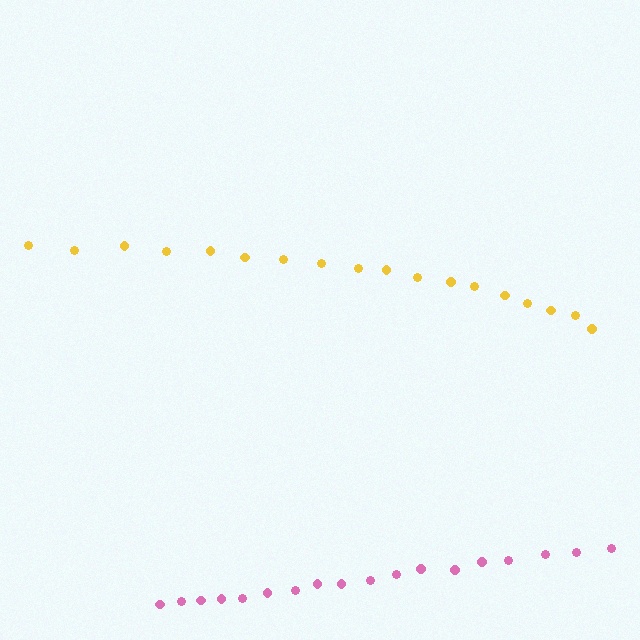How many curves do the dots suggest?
There are 2 distinct paths.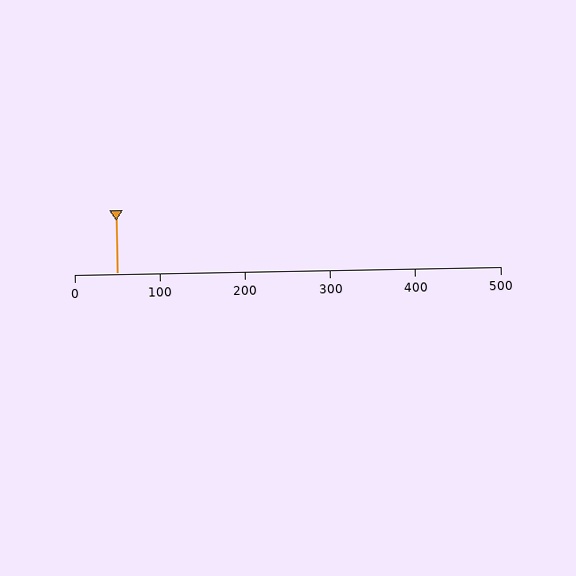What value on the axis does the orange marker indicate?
The marker indicates approximately 50.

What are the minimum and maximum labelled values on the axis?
The axis runs from 0 to 500.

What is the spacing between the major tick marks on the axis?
The major ticks are spaced 100 apart.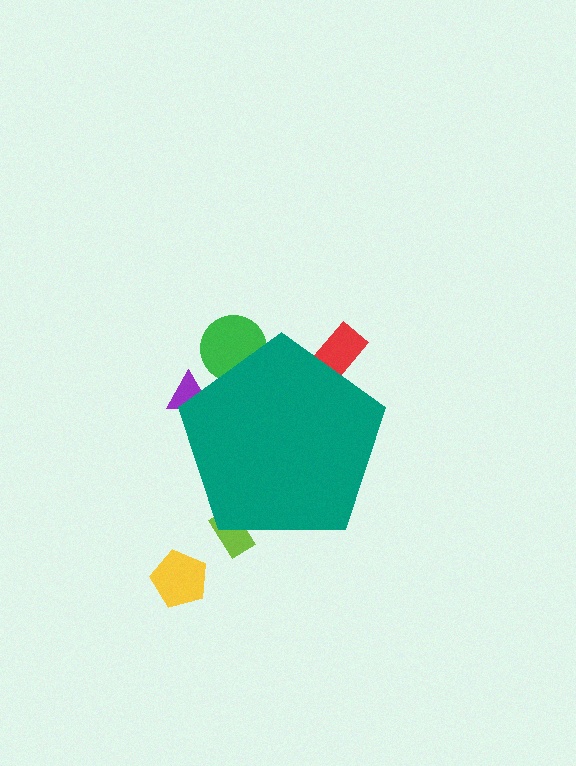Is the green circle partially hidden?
Yes, the green circle is partially hidden behind the teal pentagon.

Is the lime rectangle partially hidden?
Yes, the lime rectangle is partially hidden behind the teal pentagon.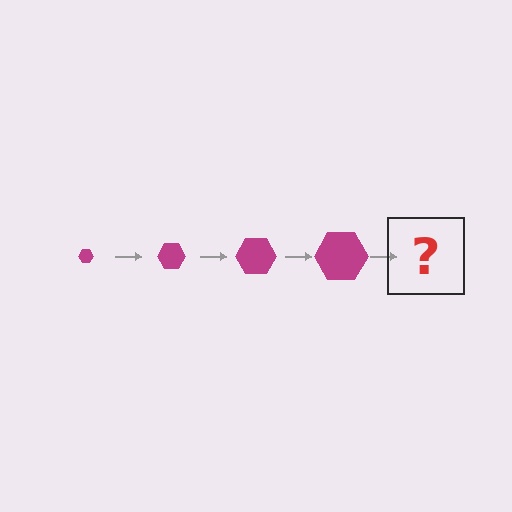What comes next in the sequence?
The next element should be a magenta hexagon, larger than the previous one.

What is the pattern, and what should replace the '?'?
The pattern is that the hexagon gets progressively larger each step. The '?' should be a magenta hexagon, larger than the previous one.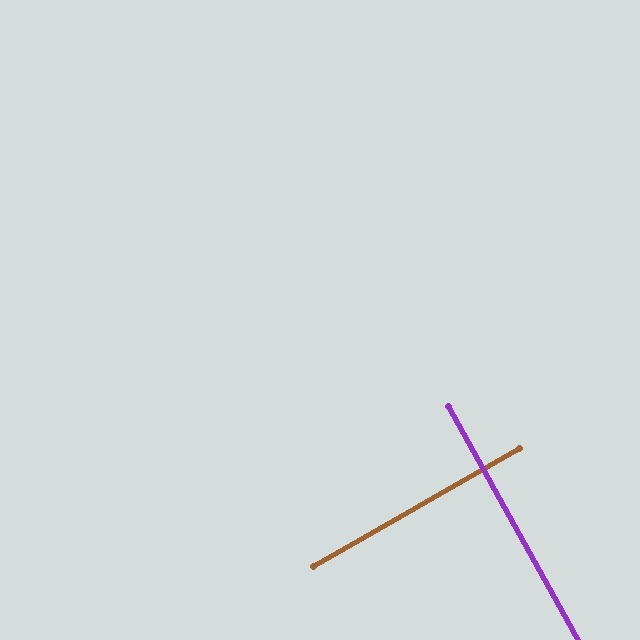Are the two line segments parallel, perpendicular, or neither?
Perpendicular — they meet at approximately 89°.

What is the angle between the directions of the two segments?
Approximately 89 degrees.